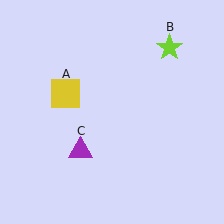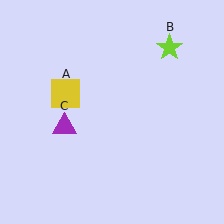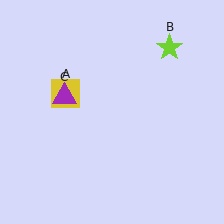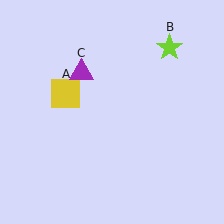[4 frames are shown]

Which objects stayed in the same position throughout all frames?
Yellow square (object A) and lime star (object B) remained stationary.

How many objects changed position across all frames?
1 object changed position: purple triangle (object C).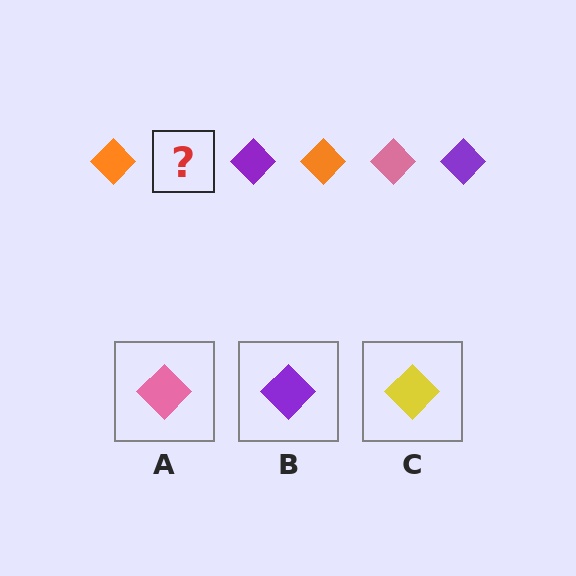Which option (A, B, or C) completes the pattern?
A.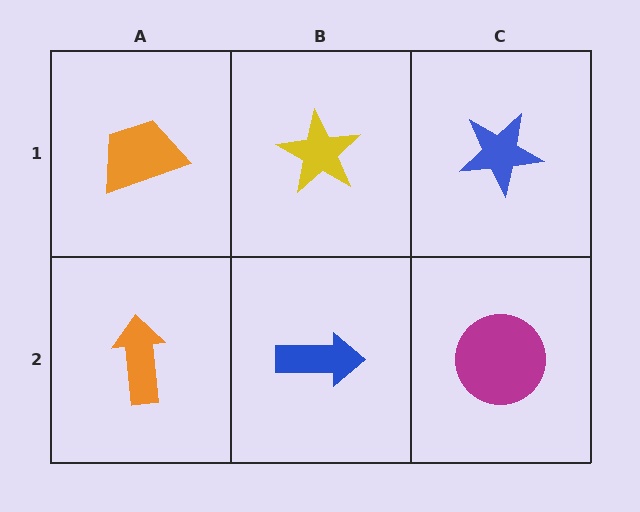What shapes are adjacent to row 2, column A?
An orange trapezoid (row 1, column A), a blue arrow (row 2, column B).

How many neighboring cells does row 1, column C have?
2.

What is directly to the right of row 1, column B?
A blue star.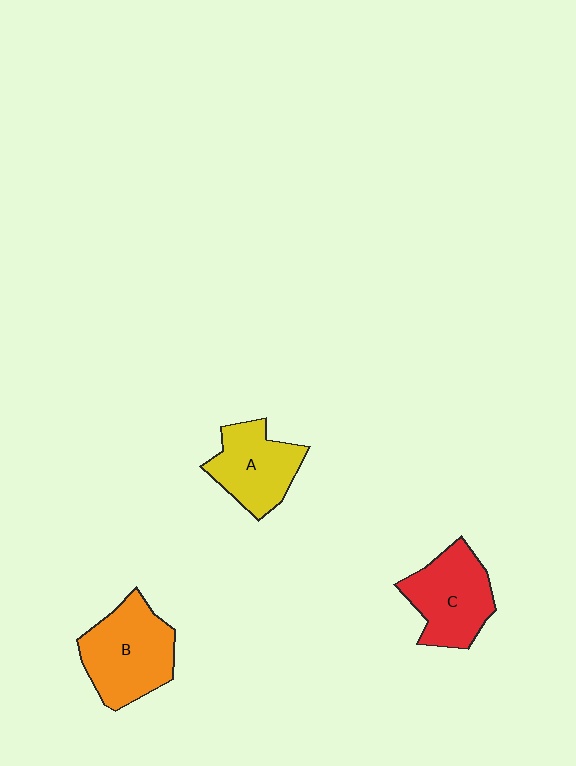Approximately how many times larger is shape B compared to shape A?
Approximately 1.3 times.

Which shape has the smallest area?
Shape A (yellow).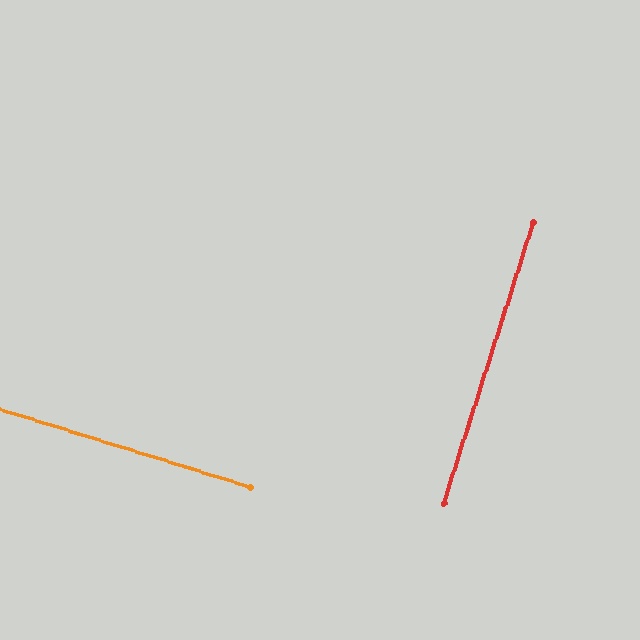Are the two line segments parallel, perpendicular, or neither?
Perpendicular — they meet at approximately 90°.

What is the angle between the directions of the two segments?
Approximately 90 degrees.